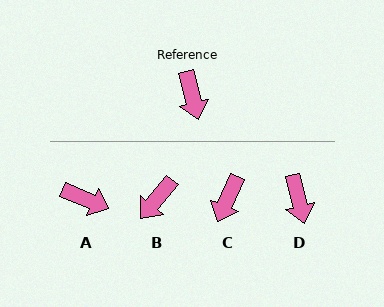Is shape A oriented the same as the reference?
No, it is off by about 52 degrees.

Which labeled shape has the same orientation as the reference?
D.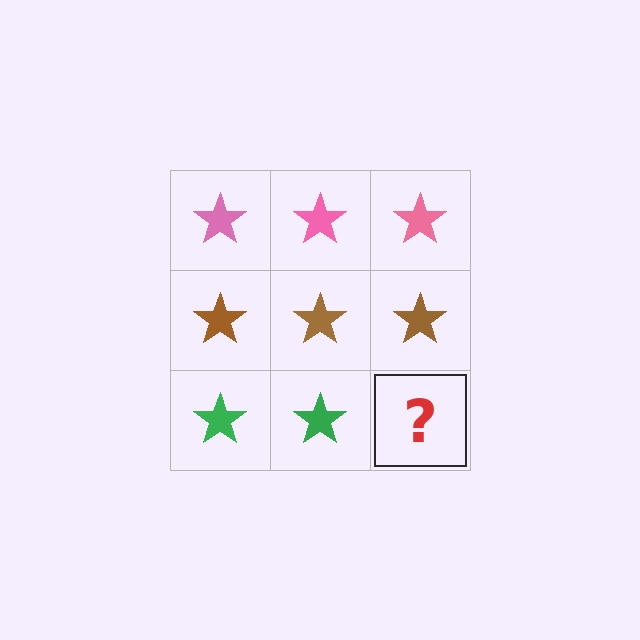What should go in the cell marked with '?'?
The missing cell should contain a green star.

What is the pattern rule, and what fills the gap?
The rule is that each row has a consistent color. The gap should be filled with a green star.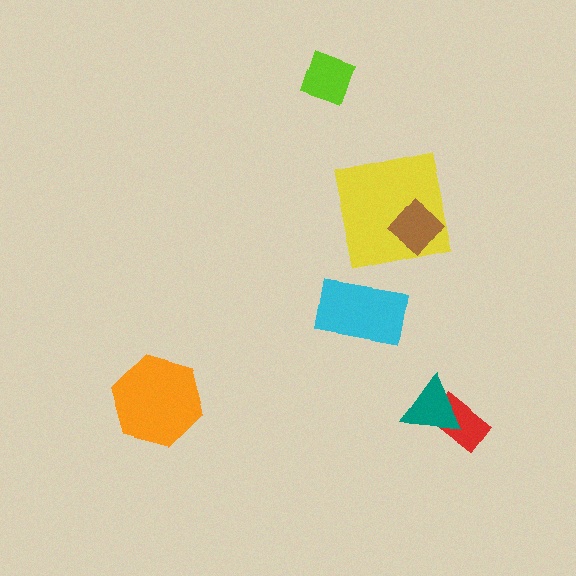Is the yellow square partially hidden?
Yes, it is partially covered by another shape.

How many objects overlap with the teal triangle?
1 object overlaps with the teal triangle.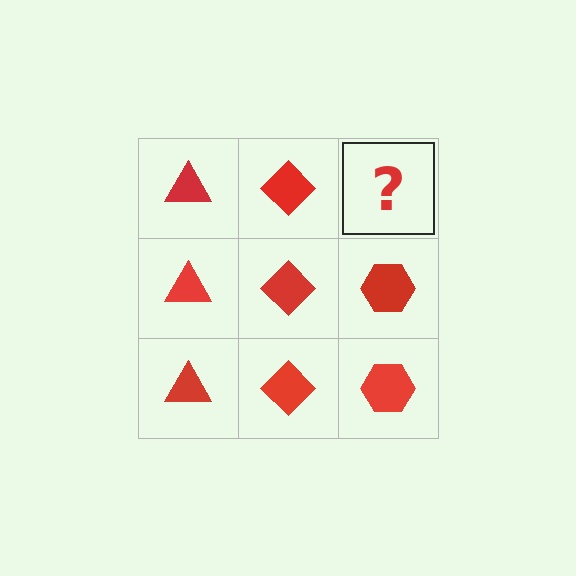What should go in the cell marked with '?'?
The missing cell should contain a red hexagon.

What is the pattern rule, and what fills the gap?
The rule is that each column has a consistent shape. The gap should be filled with a red hexagon.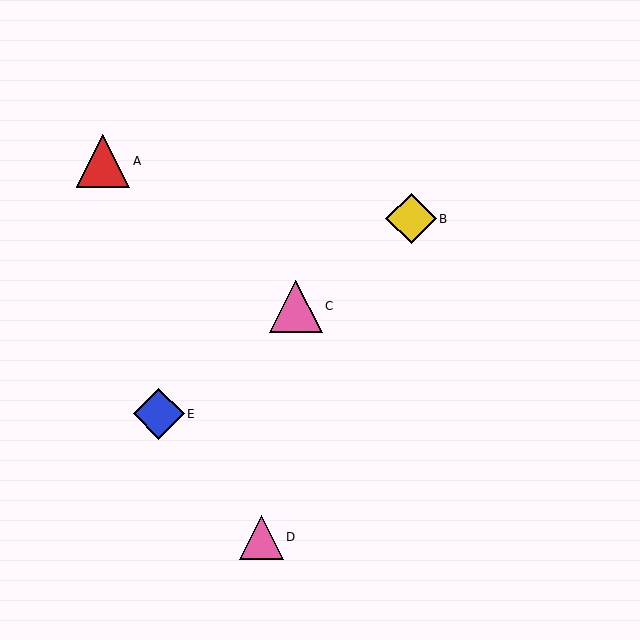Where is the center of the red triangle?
The center of the red triangle is at (103, 161).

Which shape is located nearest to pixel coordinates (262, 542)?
The pink triangle (labeled D) at (261, 537) is nearest to that location.